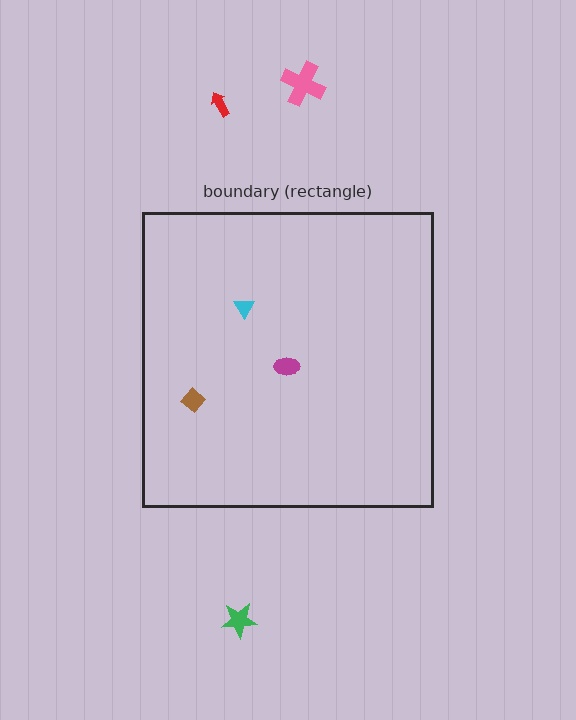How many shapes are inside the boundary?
3 inside, 3 outside.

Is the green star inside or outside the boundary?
Outside.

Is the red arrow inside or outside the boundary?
Outside.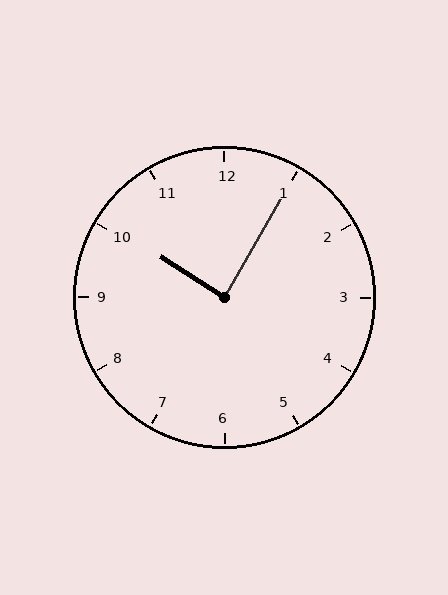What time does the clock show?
10:05.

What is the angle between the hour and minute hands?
Approximately 88 degrees.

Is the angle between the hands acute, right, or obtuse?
It is right.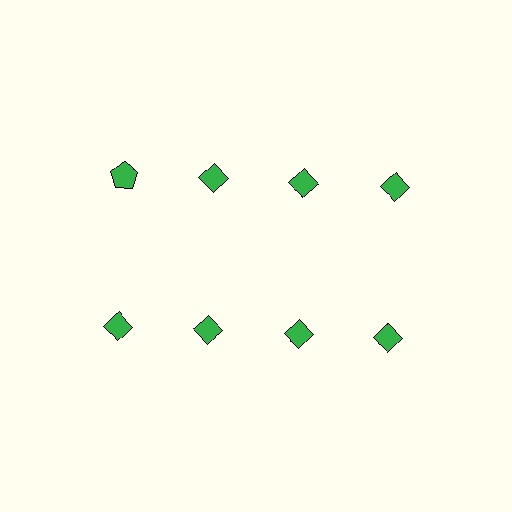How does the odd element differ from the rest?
It has a different shape: pentagon instead of diamond.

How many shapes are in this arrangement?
There are 8 shapes arranged in a grid pattern.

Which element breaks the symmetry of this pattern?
The green pentagon in the top row, leftmost column breaks the symmetry. All other shapes are green diamonds.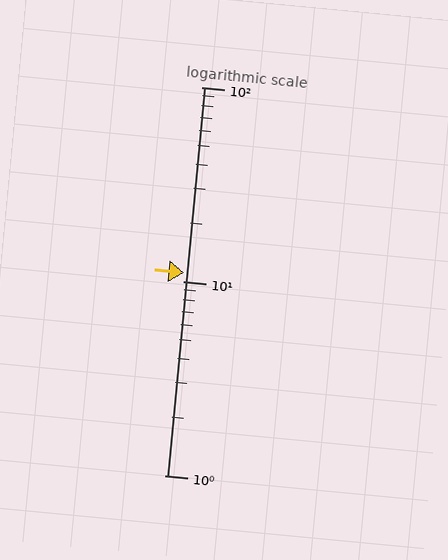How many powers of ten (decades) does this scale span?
The scale spans 2 decades, from 1 to 100.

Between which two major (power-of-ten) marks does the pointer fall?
The pointer is between 10 and 100.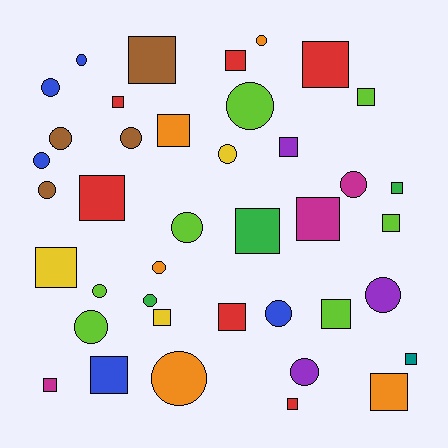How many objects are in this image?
There are 40 objects.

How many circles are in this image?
There are 19 circles.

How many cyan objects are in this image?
There are no cyan objects.